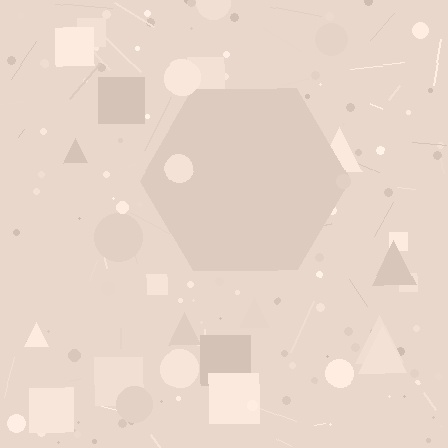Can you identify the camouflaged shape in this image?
The camouflaged shape is a hexagon.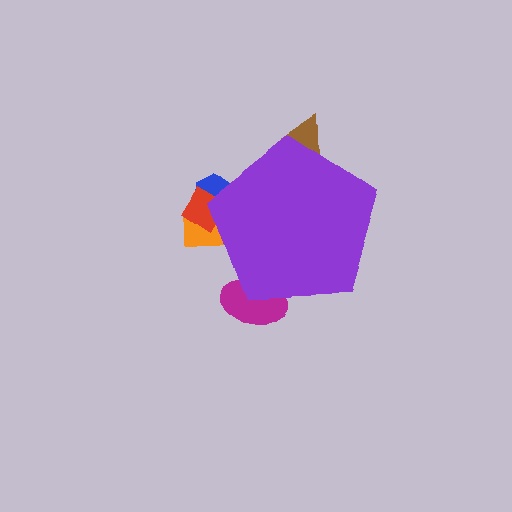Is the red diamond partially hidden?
Yes, the red diamond is partially hidden behind the purple pentagon.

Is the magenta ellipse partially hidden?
Yes, the magenta ellipse is partially hidden behind the purple pentagon.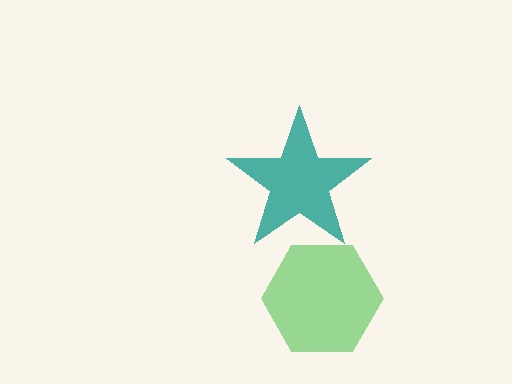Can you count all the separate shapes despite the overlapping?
Yes, there are 2 separate shapes.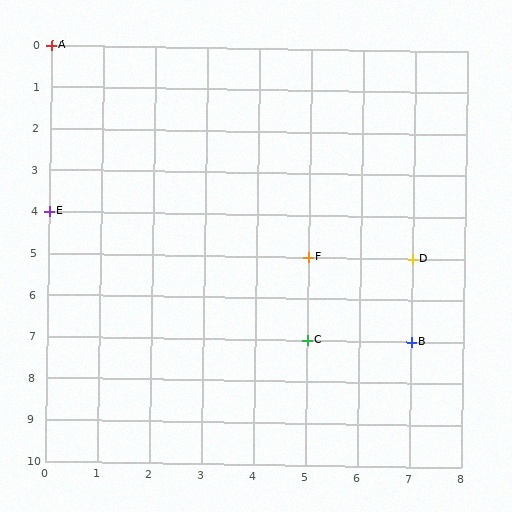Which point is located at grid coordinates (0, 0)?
Point A is at (0, 0).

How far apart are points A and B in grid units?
Points A and B are 7 columns and 7 rows apart (about 9.9 grid units diagonally).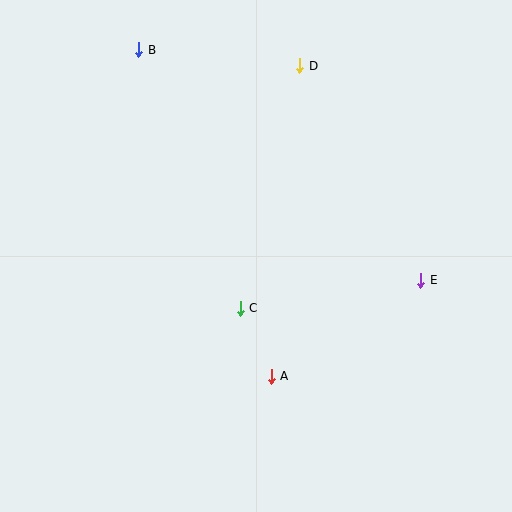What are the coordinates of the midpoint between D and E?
The midpoint between D and E is at (360, 173).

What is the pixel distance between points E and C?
The distance between E and C is 182 pixels.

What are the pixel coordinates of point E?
Point E is at (421, 280).